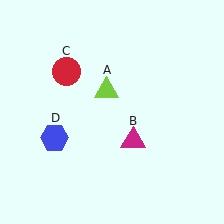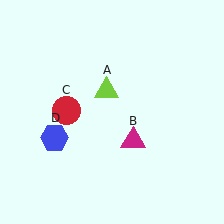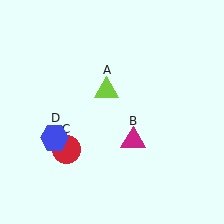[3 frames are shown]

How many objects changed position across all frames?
1 object changed position: red circle (object C).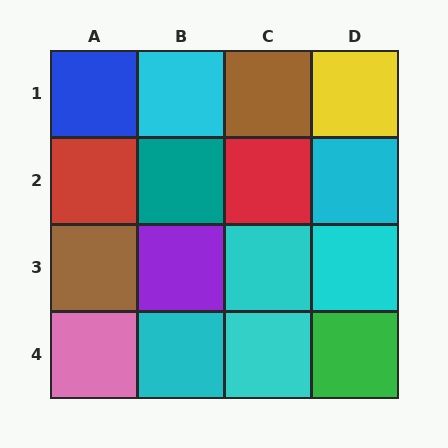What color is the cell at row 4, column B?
Cyan.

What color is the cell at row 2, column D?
Cyan.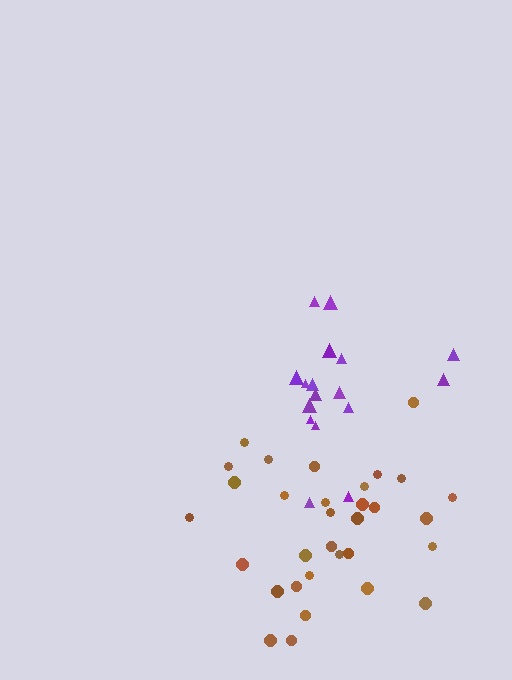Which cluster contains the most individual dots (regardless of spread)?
Brown (32).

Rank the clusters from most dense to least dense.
brown, purple.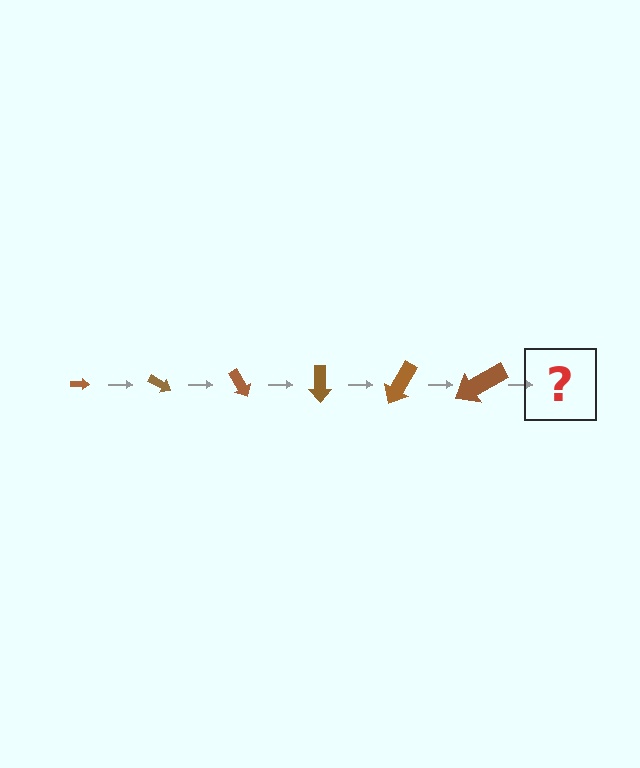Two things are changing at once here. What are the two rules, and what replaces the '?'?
The two rules are that the arrow grows larger each step and it rotates 30 degrees each step. The '?' should be an arrow, larger than the previous one and rotated 180 degrees from the start.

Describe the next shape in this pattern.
It should be an arrow, larger than the previous one and rotated 180 degrees from the start.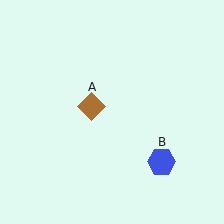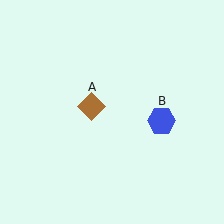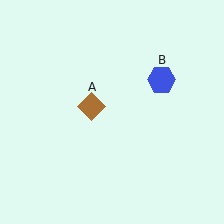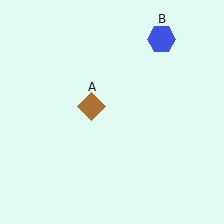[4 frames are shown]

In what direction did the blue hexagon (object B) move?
The blue hexagon (object B) moved up.